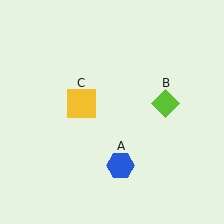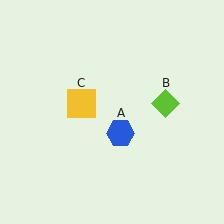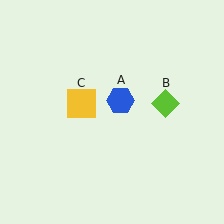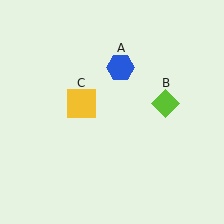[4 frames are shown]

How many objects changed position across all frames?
1 object changed position: blue hexagon (object A).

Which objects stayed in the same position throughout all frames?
Lime diamond (object B) and yellow square (object C) remained stationary.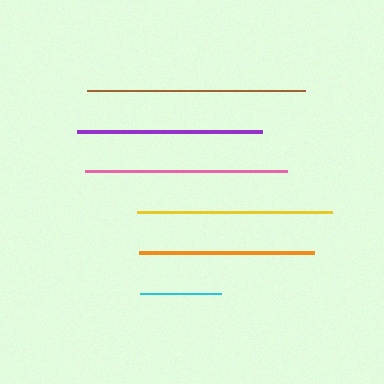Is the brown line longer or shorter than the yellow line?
The brown line is longer than the yellow line.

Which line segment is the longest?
The brown line is the longest at approximately 218 pixels.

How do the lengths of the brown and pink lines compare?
The brown and pink lines are approximately the same length.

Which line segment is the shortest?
The cyan line is the shortest at approximately 80 pixels.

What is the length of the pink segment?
The pink segment is approximately 202 pixels long.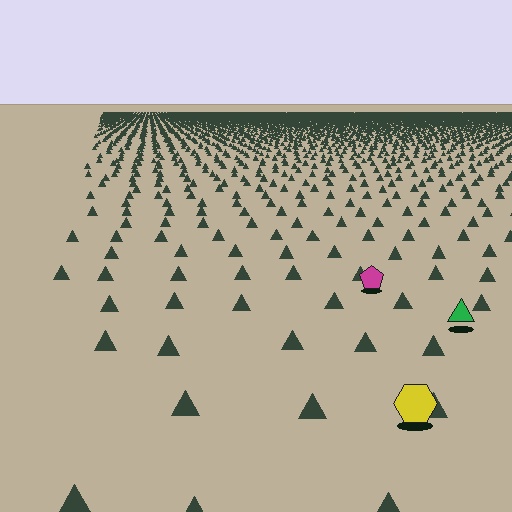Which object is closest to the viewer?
The yellow hexagon is closest. The texture marks near it are larger and more spread out.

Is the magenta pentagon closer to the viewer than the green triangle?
No. The green triangle is closer — you can tell from the texture gradient: the ground texture is coarser near it.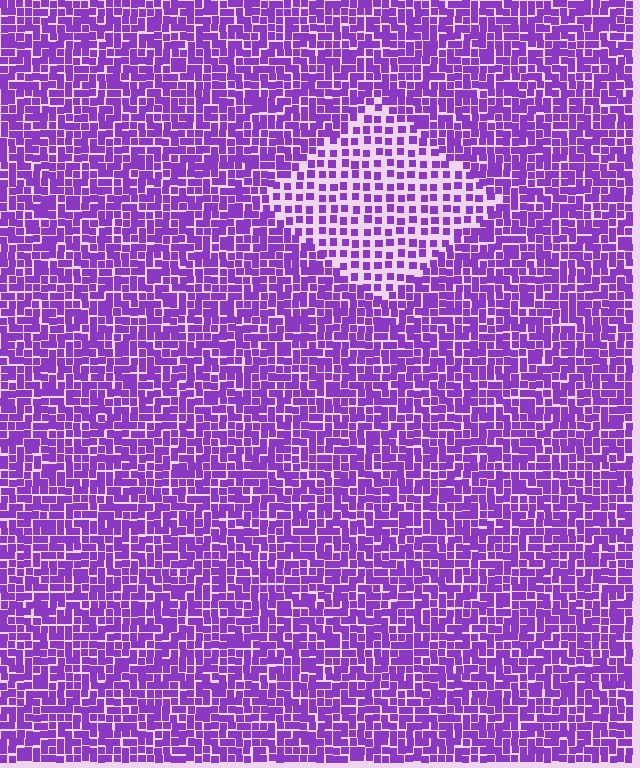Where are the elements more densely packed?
The elements are more densely packed outside the diamond boundary.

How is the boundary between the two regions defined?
The boundary is defined by a change in element density (approximately 1.9x ratio). All elements are the same color, size, and shape.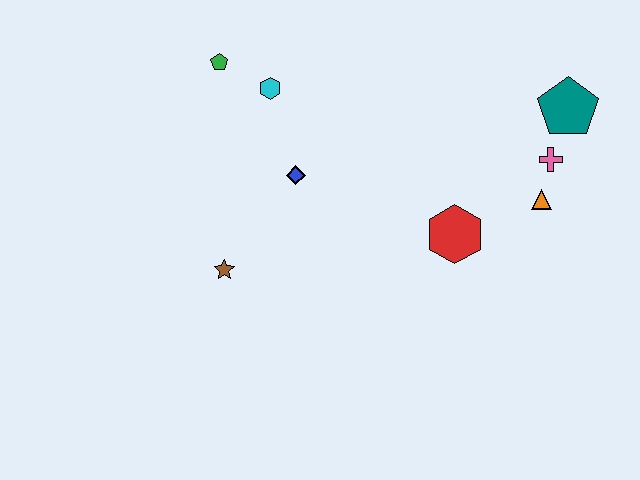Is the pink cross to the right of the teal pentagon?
No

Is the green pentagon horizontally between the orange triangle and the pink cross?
No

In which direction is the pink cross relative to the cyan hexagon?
The pink cross is to the right of the cyan hexagon.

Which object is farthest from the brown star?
The teal pentagon is farthest from the brown star.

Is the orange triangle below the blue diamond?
Yes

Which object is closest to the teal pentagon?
The pink cross is closest to the teal pentagon.